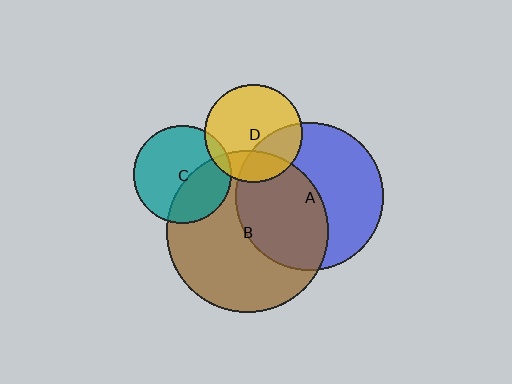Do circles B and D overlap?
Yes.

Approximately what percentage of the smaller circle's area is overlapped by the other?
Approximately 25%.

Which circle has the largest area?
Circle B (brown).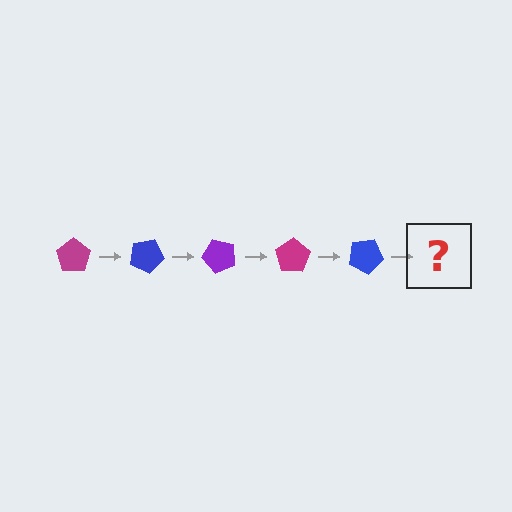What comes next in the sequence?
The next element should be a purple pentagon, rotated 125 degrees from the start.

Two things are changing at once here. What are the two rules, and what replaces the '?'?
The two rules are that it rotates 25 degrees each step and the color cycles through magenta, blue, and purple. The '?' should be a purple pentagon, rotated 125 degrees from the start.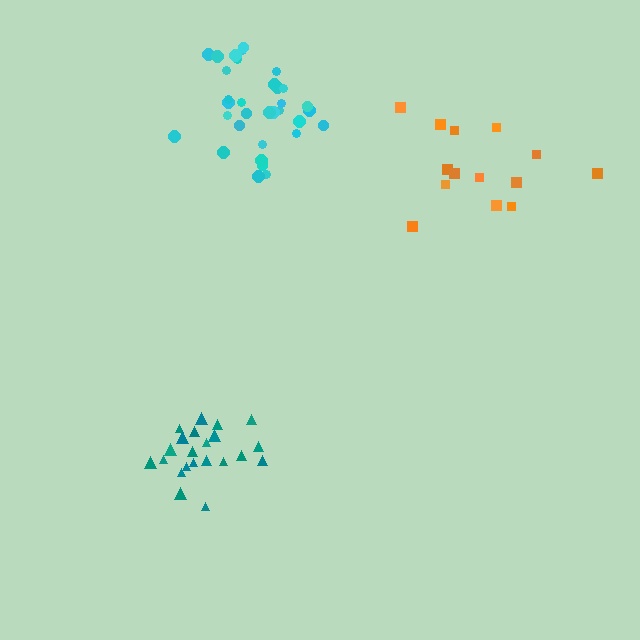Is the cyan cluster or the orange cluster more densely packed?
Cyan.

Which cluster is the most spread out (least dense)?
Orange.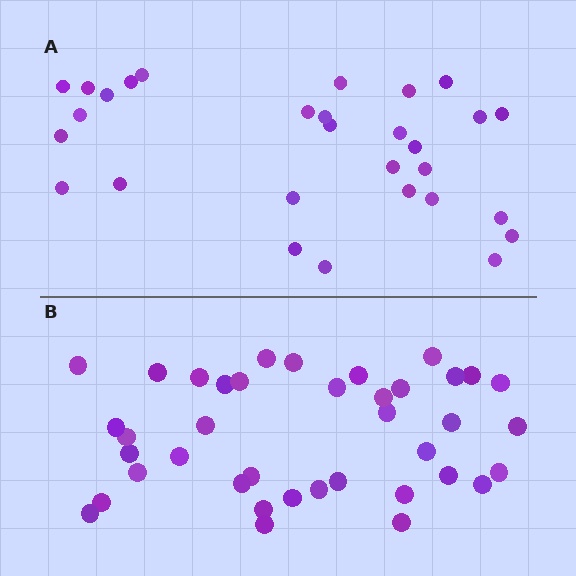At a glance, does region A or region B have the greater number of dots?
Region B (the bottom region) has more dots.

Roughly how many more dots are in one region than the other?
Region B has roughly 10 or so more dots than region A.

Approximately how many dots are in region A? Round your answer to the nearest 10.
About 30 dots. (The exact count is 29, which rounds to 30.)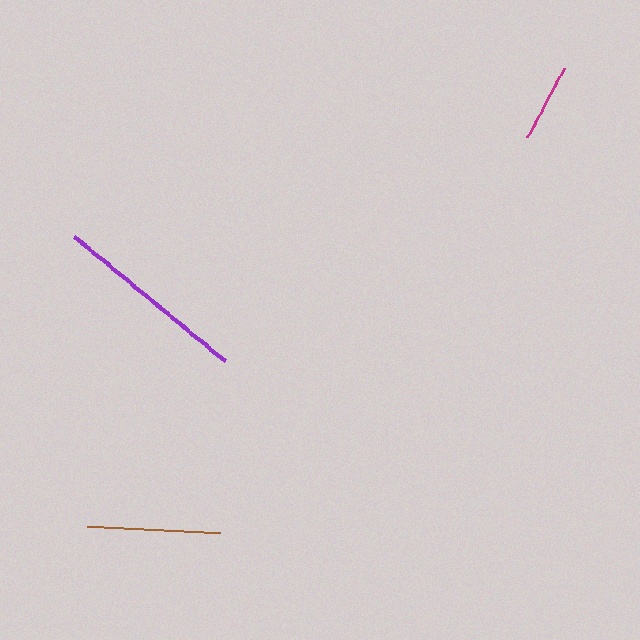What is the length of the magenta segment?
The magenta segment is approximately 79 pixels long.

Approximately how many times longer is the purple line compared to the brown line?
The purple line is approximately 1.5 times the length of the brown line.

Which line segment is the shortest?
The magenta line is the shortest at approximately 79 pixels.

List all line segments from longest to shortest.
From longest to shortest: purple, brown, magenta.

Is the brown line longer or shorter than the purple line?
The purple line is longer than the brown line.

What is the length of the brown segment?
The brown segment is approximately 133 pixels long.